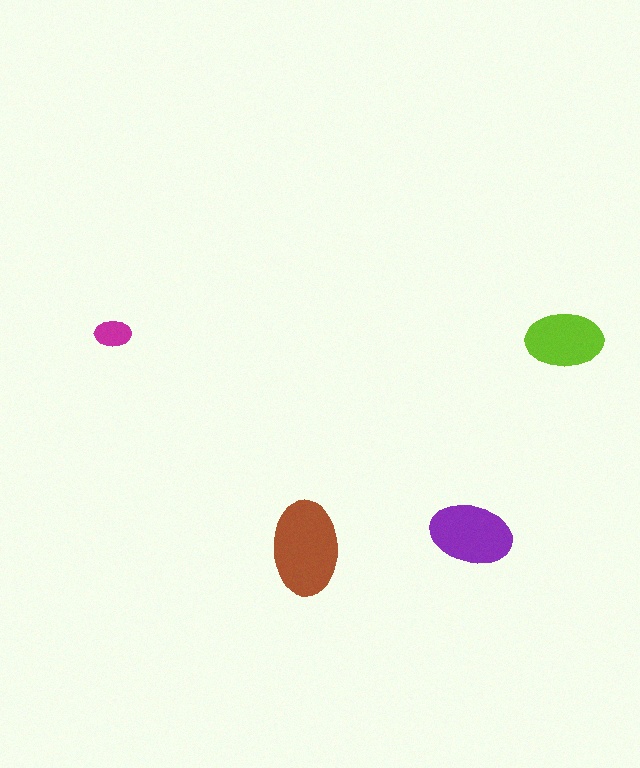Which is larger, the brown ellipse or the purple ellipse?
The brown one.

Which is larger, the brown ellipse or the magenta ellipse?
The brown one.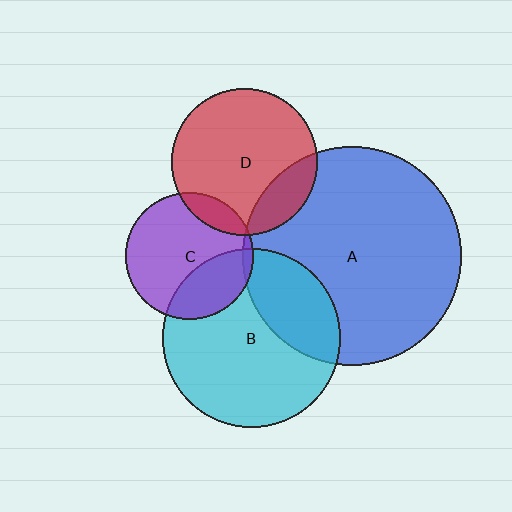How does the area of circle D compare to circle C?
Approximately 1.3 times.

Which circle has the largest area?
Circle A (blue).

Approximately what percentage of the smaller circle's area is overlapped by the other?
Approximately 5%.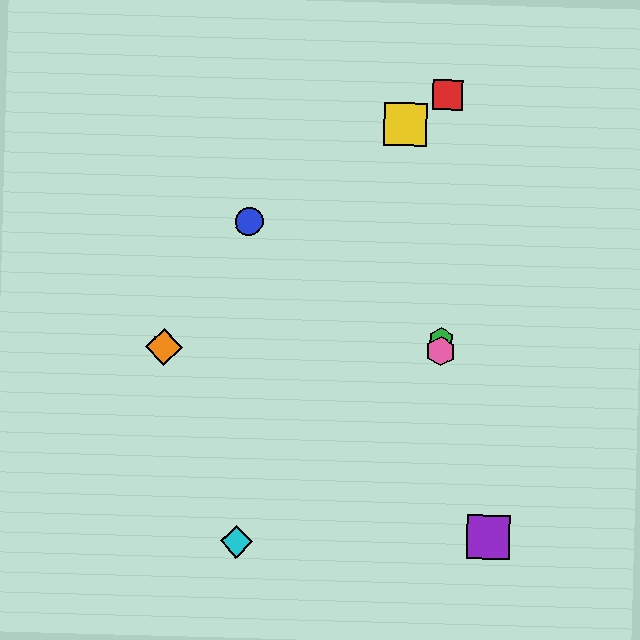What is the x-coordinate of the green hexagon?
The green hexagon is at x≈441.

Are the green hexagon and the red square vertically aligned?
Yes, both are at x≈441.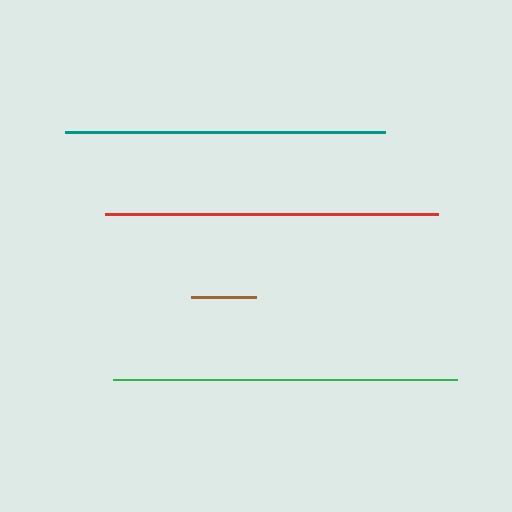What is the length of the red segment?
The red segment is approximately 333 pixels long.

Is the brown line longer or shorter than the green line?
The green line is longer than the brown line.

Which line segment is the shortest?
The brown line is the shortest at approximately 65 pixels.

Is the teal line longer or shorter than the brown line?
The teal line is longer than the brown line.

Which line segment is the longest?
The green line is the longest at approximately 344 pixels.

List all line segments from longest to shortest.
From longest to shortest: green, red, teal, brown.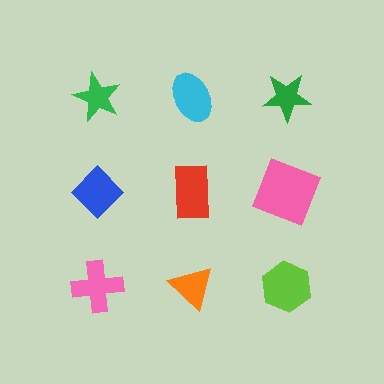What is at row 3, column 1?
A pink cross.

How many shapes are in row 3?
3 shapes.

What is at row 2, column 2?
A red rectangle.